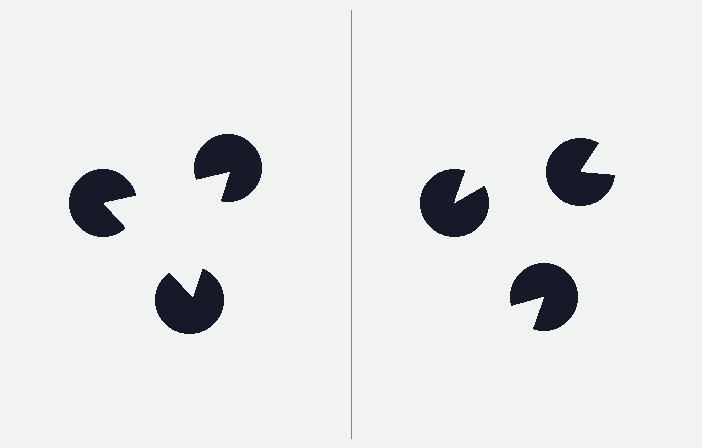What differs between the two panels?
The pac-man discs are positioned identically on both sides; only the wedge orientations differ. On the left they align to a triangle; on the right they are misaligned.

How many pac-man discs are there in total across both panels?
6 — 3 on each side.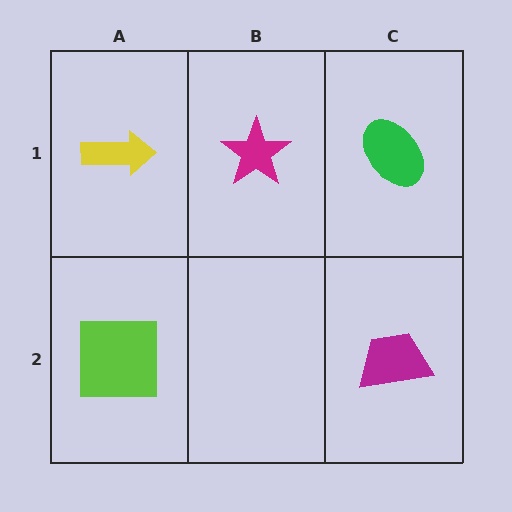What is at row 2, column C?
A magenta trapezoid.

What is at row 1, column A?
A yellow arrow.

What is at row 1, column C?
A green ellipse.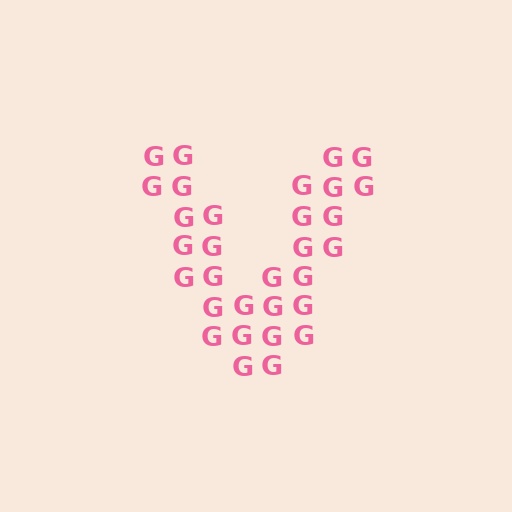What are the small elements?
The small elements are letter G's.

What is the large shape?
The large shape is the letter V.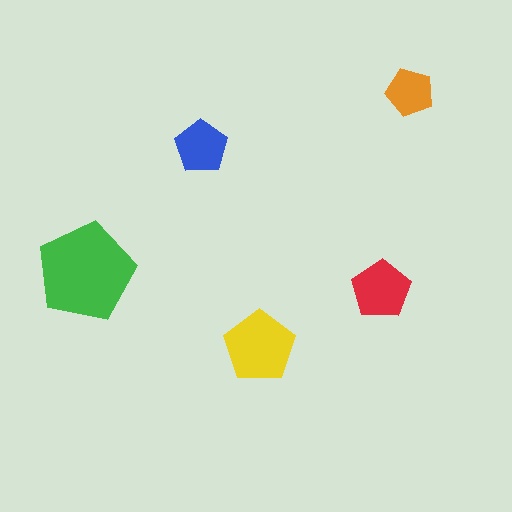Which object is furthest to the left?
The green pentagon is leftmost.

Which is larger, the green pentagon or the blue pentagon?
The green one.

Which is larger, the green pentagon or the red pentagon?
The green one.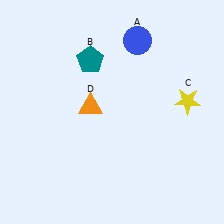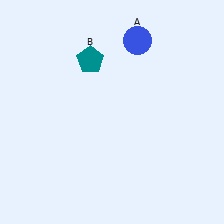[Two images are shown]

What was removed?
The yellow star (C), the orange triangle (D) were removed in Image 2.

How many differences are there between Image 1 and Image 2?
There are 2 differences between the two images.